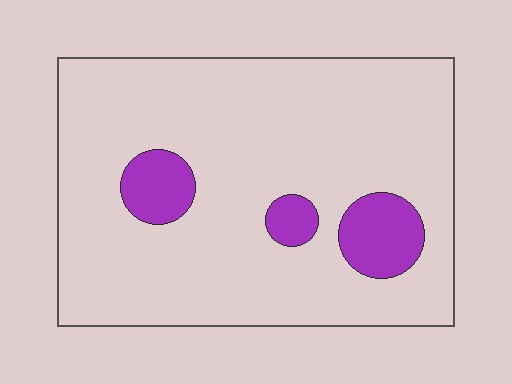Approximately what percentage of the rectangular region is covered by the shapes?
Approximately 10%.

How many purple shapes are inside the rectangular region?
3.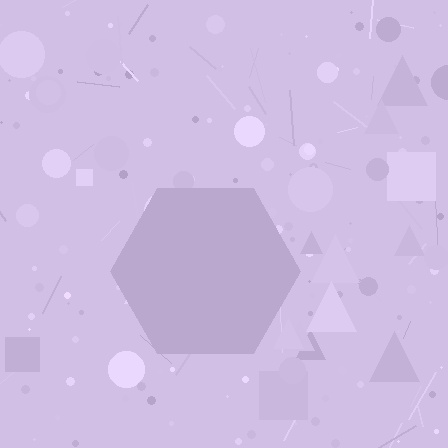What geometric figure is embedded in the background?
A hexagon is embedded in the background.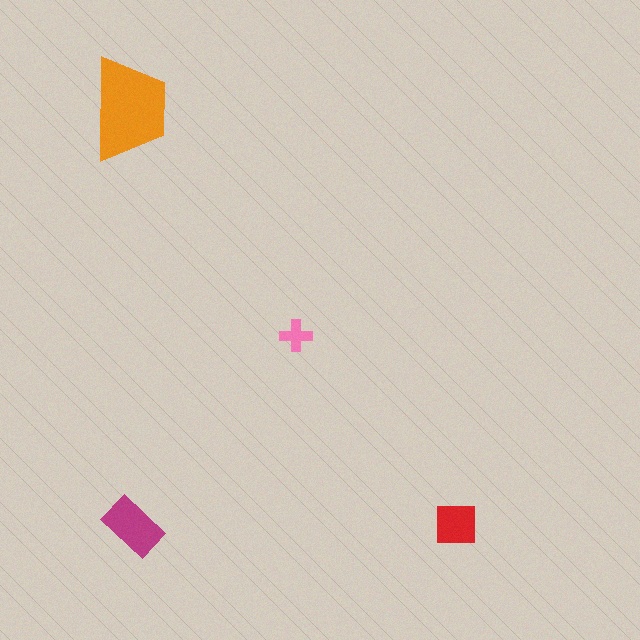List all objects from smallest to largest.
The pink cross, the red square, the magenta rectangle, the orange trapezoid.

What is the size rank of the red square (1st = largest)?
3rd.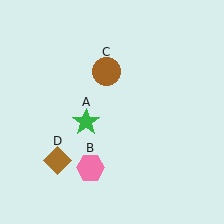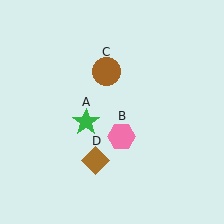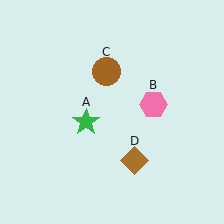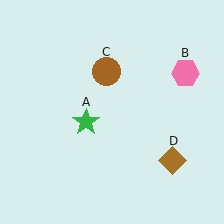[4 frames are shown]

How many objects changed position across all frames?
2 objects changed position: pink hexagon (object B), brown diamond (object D).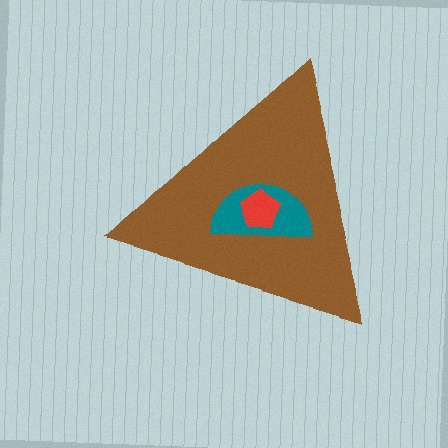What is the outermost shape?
The brown triangle.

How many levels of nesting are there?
3.